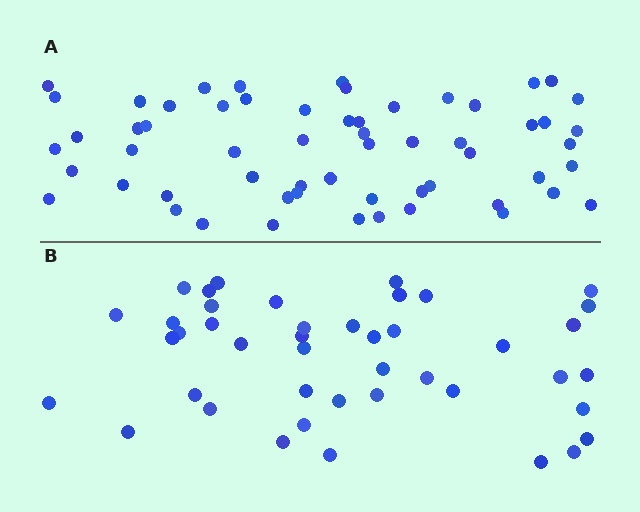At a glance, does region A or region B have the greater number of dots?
Region A (the top region) has more dots.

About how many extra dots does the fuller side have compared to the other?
Region A has approximately 15 more dots than region B.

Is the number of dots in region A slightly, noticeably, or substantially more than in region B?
Region A has noticeably more, but not dramatically so. The ratio is roughly 1.4 to 1.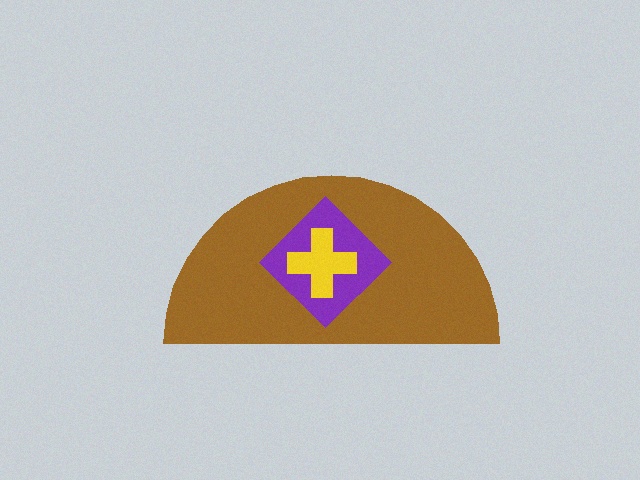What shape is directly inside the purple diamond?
The yellow cross.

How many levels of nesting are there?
3.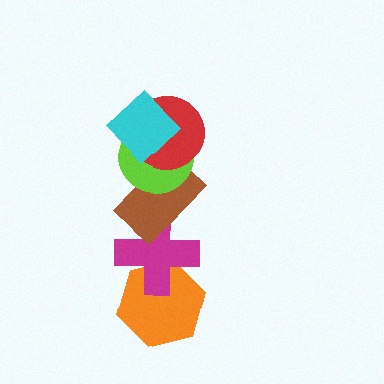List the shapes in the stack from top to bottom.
From top to bottom: the cyan diamond, the red circle, the lime circle, the brown rectangle, the magenta cross, the orange hexagon.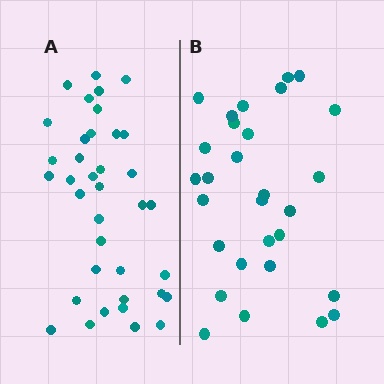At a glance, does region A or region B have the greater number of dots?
Region A (the left region) has more dots.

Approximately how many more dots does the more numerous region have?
Region A has roughly 8 or so more dots than region B.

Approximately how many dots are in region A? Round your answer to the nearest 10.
About 40 dots. (The exact count is 37, which rounds to 40.)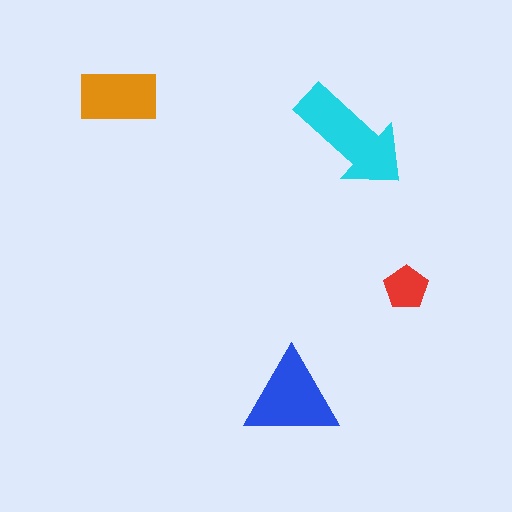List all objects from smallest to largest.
The red pentagon, the orange rectangle, the blue triangle, the cyan arrow.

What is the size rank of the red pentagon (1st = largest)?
4th.